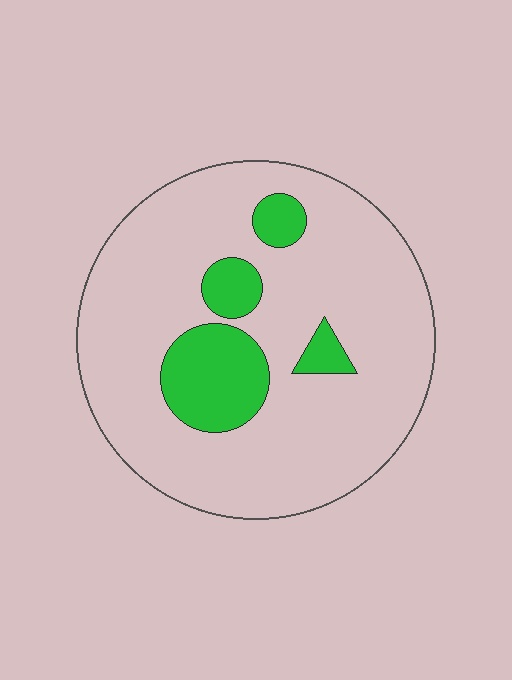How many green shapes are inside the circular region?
4.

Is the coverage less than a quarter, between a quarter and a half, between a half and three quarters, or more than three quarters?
Less than a quarter.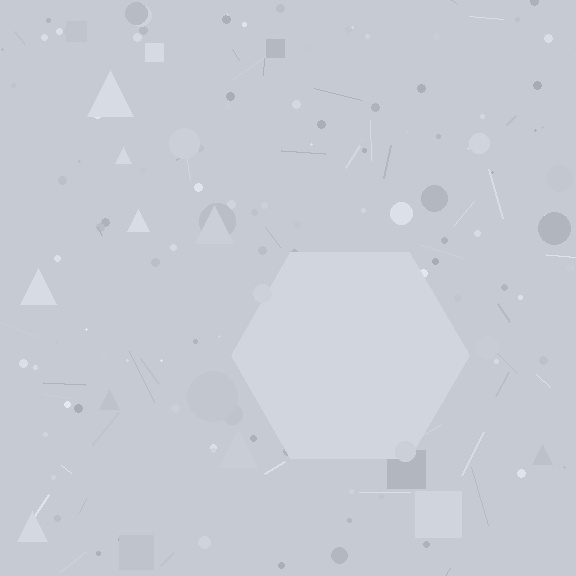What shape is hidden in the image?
A hexagon is hidden in the image.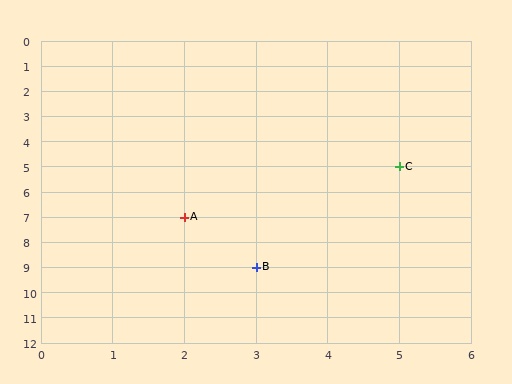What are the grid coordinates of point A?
Point A is at grid coordinates (2, 7).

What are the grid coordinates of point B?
Point B is at grid coordinates (3, 9).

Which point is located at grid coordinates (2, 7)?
Point A is at (2, 7).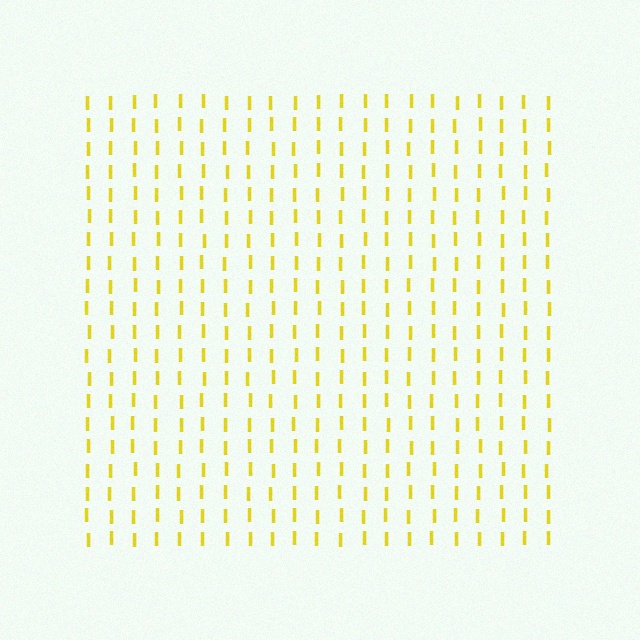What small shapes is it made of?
It is made of small letter I's.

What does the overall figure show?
The overall figure shows a square.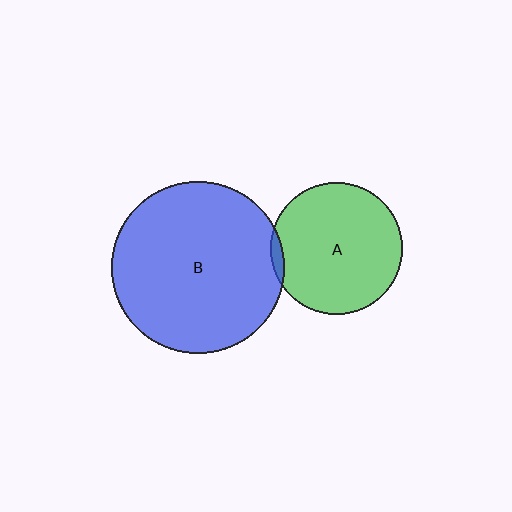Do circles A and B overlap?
Yes.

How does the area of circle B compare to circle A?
Approximately 1.7 times.